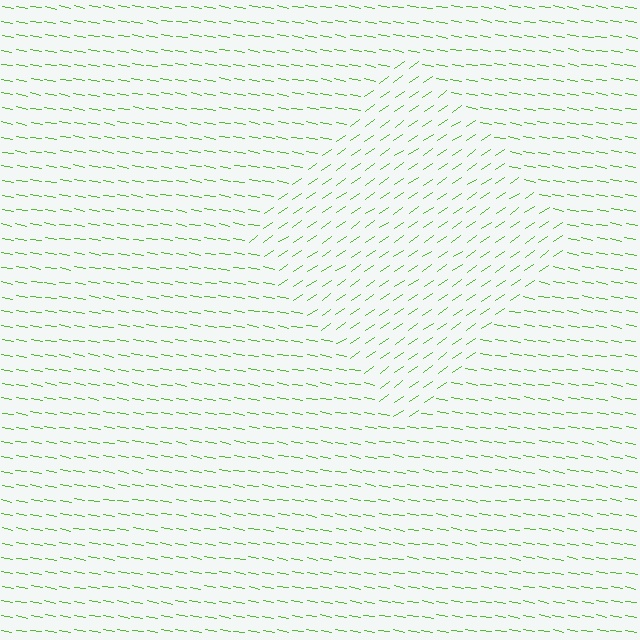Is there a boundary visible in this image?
Yes, there is a texture boundary formed by a change in line orientation.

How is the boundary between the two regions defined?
The boundary is defined purely by a change in line orientation (approximately 45 degrees difference). All lines are the same color and thickness.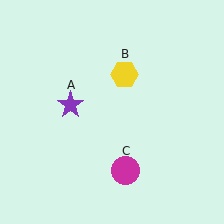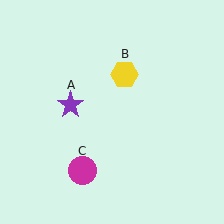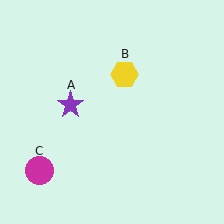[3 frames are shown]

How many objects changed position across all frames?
1 object changed position: magenta circle (object C).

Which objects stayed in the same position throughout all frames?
Purple star (object A) and yellow hexagon (object B) remained stationary.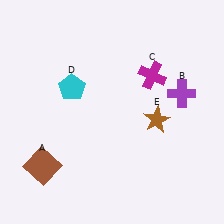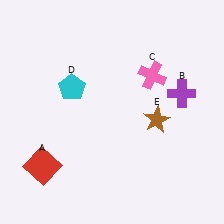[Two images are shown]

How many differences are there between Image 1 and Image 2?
There are 2 differences between the two images.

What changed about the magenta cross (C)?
In Image 1, C is magenta. In Image 2, it changed to pink.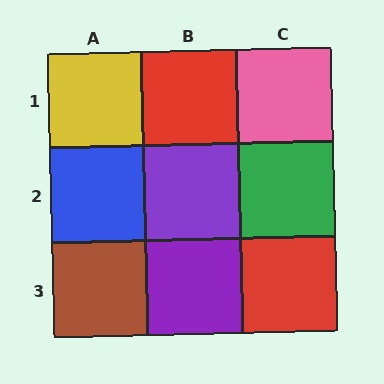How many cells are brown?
1 cell is brown.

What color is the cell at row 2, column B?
Purple.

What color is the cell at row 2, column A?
Blue.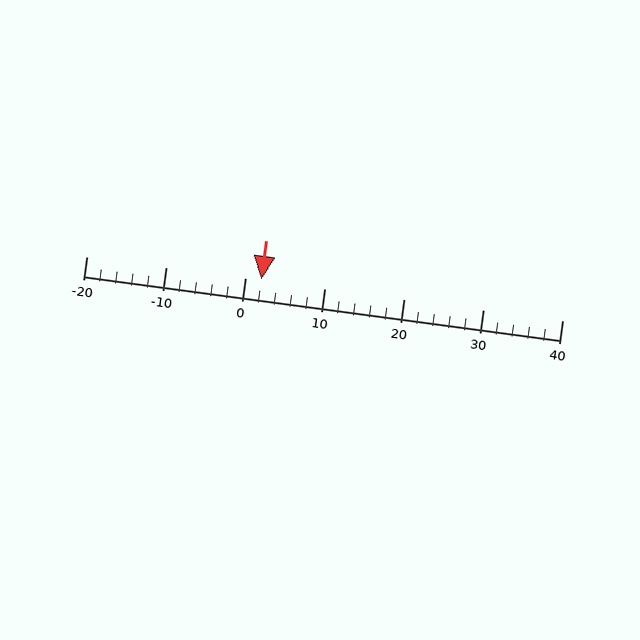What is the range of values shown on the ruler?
The ruler shows values from -20 to 40.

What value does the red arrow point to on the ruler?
The red arrow points to approximately 2.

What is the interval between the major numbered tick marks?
The major tick marks are spaced 10 units apart.